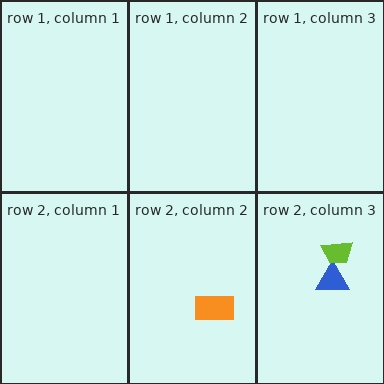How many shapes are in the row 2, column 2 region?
1.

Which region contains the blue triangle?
The row 2, column 3 region.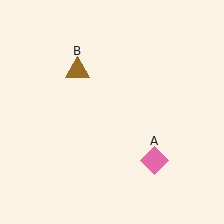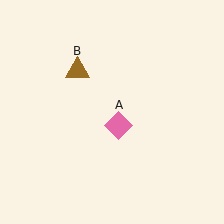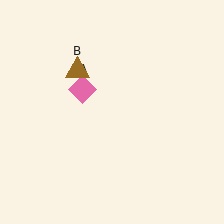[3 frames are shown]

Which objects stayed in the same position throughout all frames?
Brown triangle (object B) remained stationary.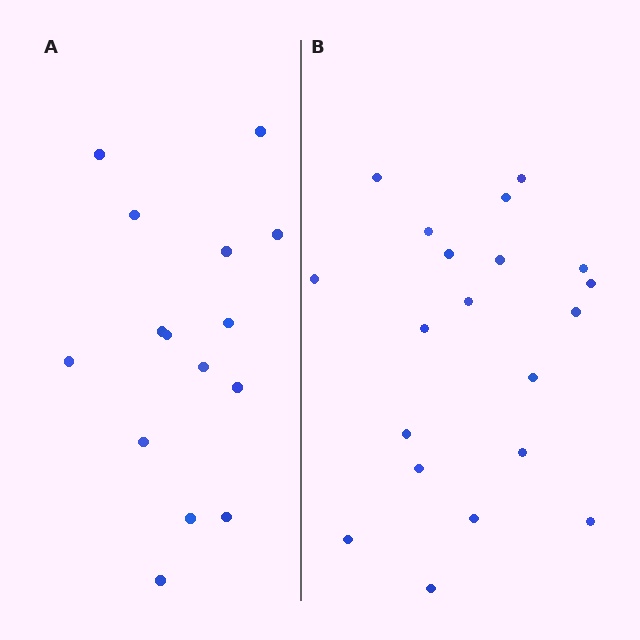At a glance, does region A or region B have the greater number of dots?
Region B (the right region) has more dots.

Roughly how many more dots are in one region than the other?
Region B has about 5 more dots than region A.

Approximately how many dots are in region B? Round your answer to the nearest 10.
About 20 dots.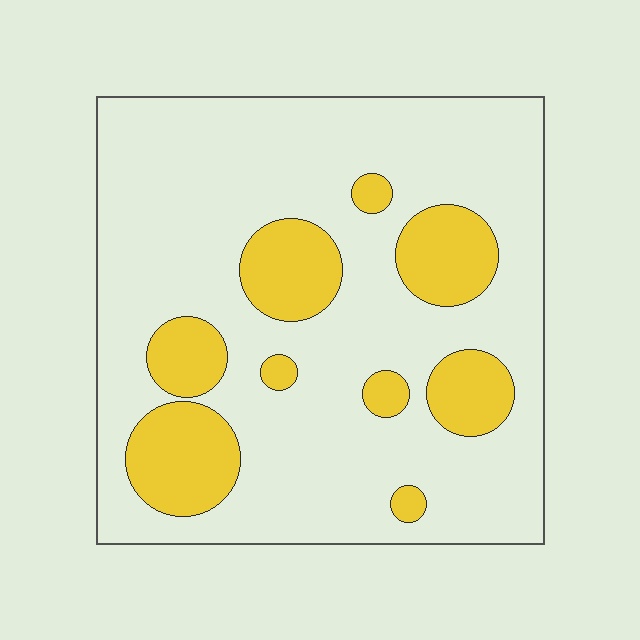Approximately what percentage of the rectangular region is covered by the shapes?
Approximately 20%.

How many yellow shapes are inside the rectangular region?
9.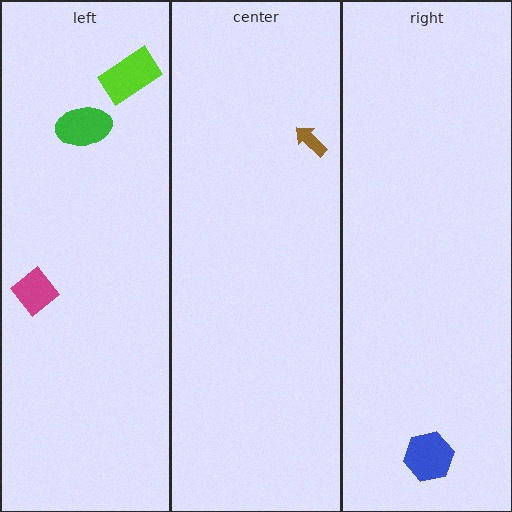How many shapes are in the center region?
1.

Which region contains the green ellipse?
The left region.